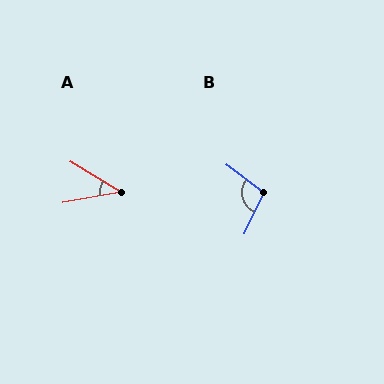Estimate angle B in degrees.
Approximately 101 degrees.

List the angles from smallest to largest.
A (41°), B (101°).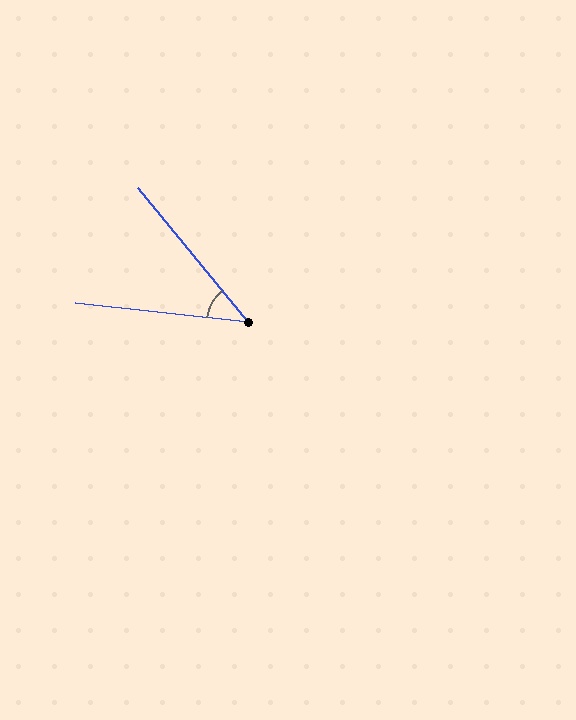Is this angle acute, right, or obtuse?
It is acute.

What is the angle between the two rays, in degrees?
Approximately 44 degrees.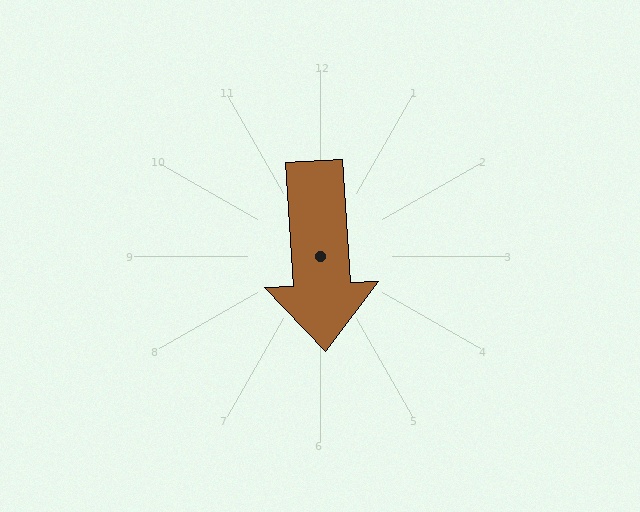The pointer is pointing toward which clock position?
Roughly 6 o'clock.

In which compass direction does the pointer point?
South.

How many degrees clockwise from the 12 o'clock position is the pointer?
Approximately 177 degrees.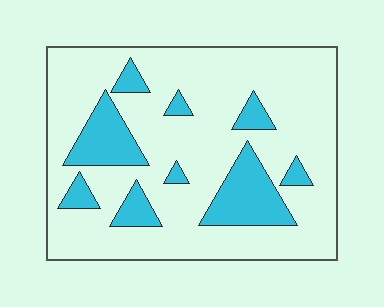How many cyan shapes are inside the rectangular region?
9.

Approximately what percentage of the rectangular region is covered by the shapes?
Approximately 20%.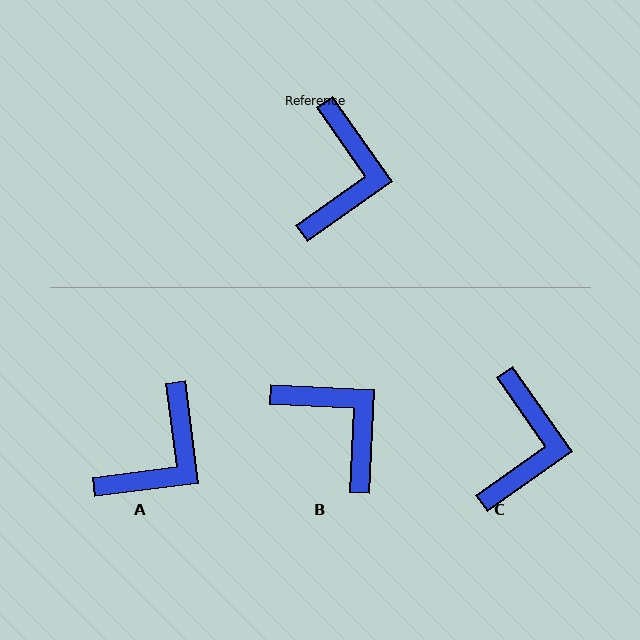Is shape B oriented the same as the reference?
No, it is off by about 52 degrees.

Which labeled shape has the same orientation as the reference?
C.